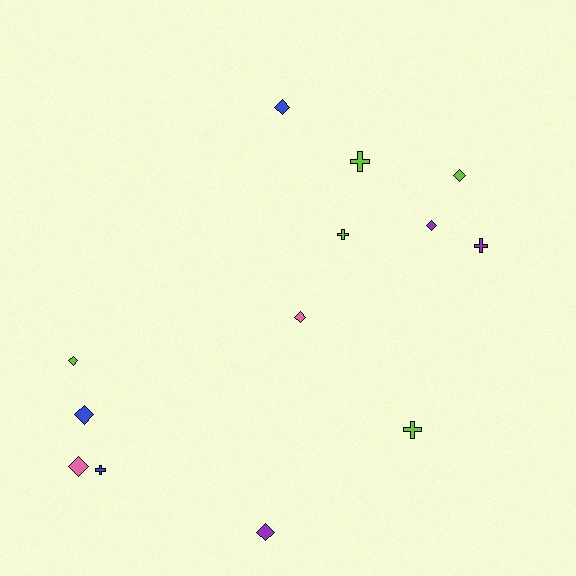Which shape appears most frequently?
Diamond, with 8 objects.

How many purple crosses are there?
There is 1 purple cross.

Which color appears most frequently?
Lime, with 5 objects.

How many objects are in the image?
There are 13 objects.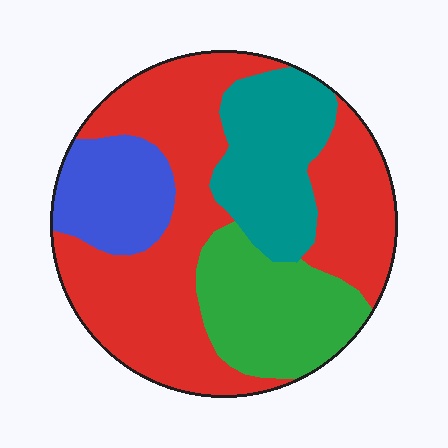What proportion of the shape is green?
Green covers about 20% of the shape.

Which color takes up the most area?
Red, at roughly 50%.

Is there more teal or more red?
Red.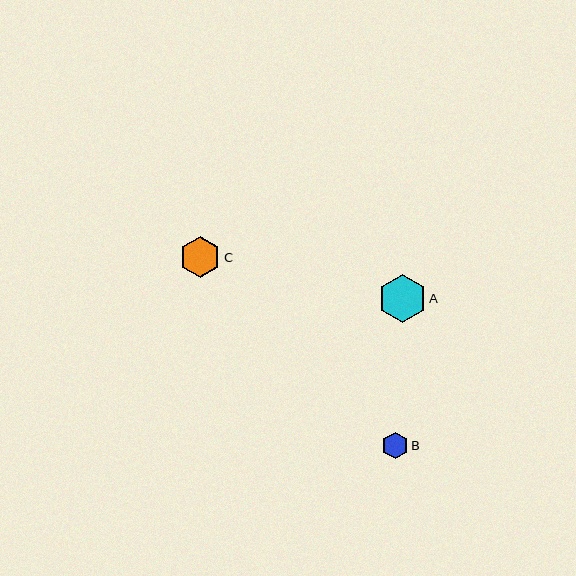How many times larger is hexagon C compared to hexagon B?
Hexagon C is approximately 1.6 times the size of hexagon B.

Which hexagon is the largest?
Hexagon A is the largest with a size of approximately 48 pixels.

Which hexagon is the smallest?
Hexagon B is the smallest with a size of approximately 27 pixels.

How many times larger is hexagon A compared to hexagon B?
Hexagon A is approximately 1.8 times the size of hexagon B.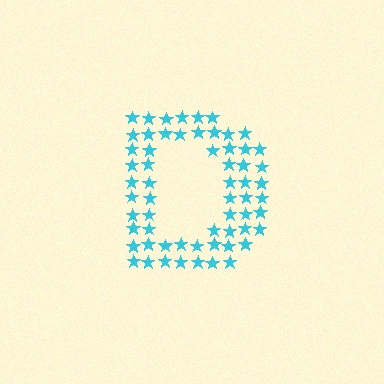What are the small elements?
The small elements are stars.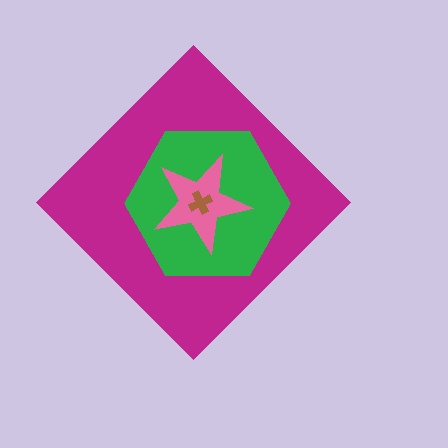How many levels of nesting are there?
4.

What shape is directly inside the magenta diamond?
The green hexagon.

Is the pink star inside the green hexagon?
Yes.